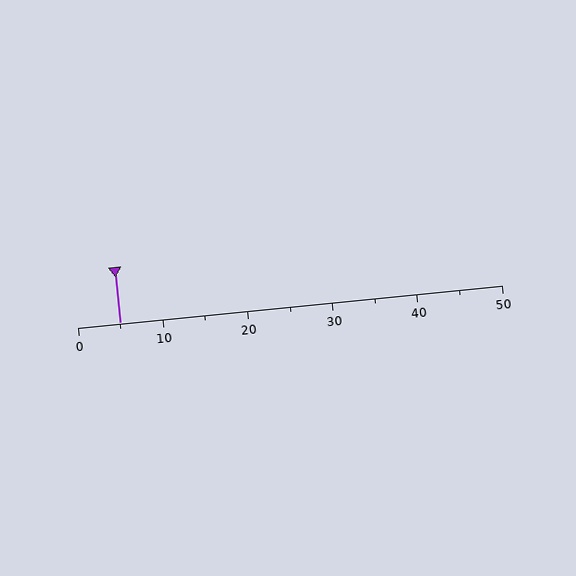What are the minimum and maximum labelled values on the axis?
The axis runs from 0 to 50.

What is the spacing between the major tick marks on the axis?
The major ticks are spaced 10 apart.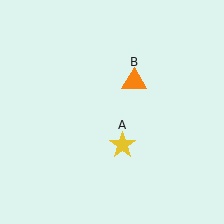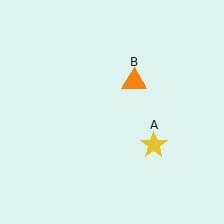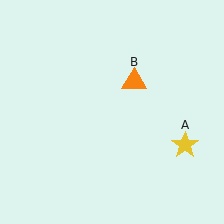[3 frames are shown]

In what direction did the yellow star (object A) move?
The yellow star (object A) moved right.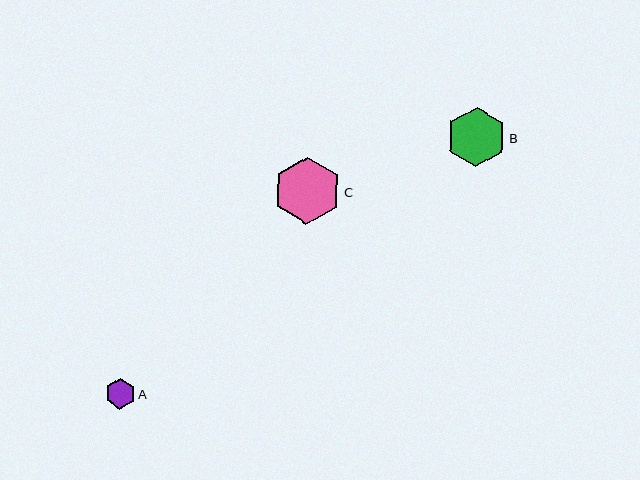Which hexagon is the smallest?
Hexagon A is the smallest with a size of approximately 30 pixels.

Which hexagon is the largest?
Hexagon C is the largest with a size of approximately 68 pixels.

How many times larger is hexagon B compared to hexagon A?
Hexagon B is approximately 2.0 times the size of hexagon A.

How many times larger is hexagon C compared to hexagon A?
Hexagon C is approximately 2.2 times the size of hexagon A.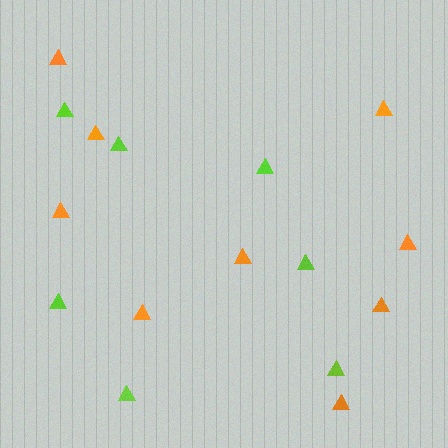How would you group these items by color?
There are 2 groups: one group of orange triangles (9) and one group of lime triangles (7).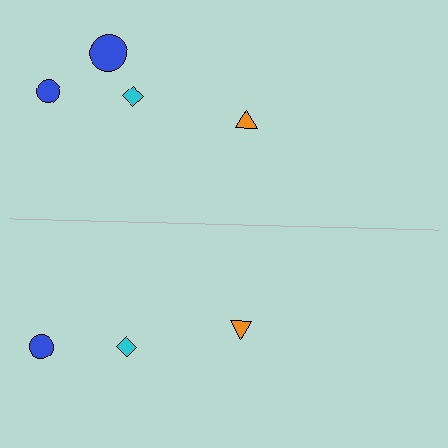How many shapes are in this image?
There are 7 shapes in this image.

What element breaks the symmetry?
A blue circle is missing from the bottom side.